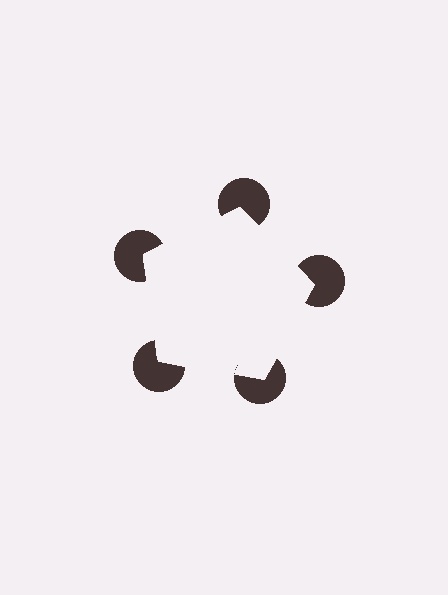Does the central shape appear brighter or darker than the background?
It typically appears slightly brighter than the background, even though no actual brightness change is drawn.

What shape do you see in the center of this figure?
An illusory pentagon — its edges are inferred from the aligned wedge cuts in the pac-man discs, not physically drawn.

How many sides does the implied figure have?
5 sides.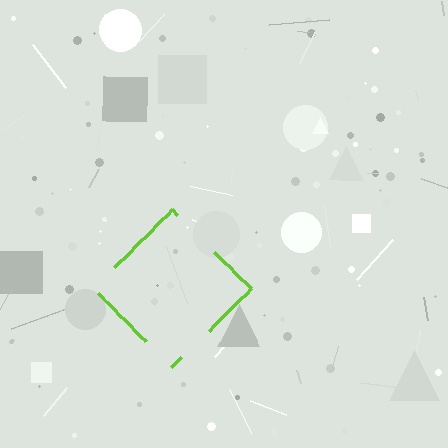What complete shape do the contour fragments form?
The contour fragments form a diamond.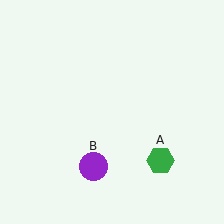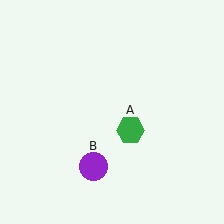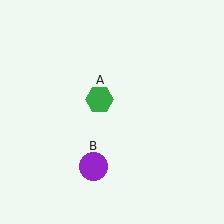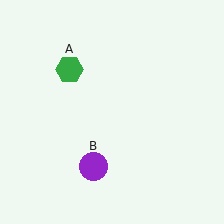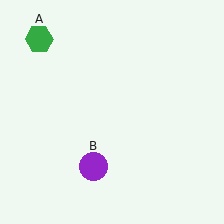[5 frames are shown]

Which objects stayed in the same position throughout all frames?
Purple circle (object B) remained stationary.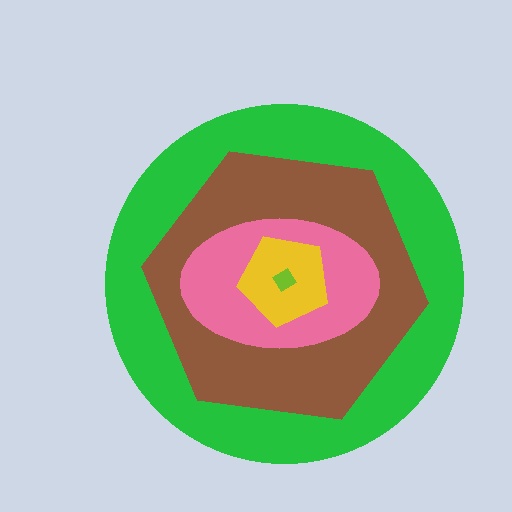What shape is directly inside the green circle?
The brown hexagon.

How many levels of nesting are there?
5.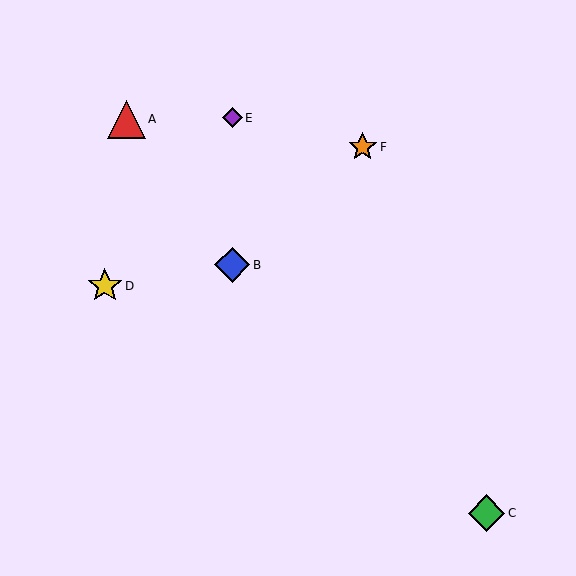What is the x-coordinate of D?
Object D is at x≈105.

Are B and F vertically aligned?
No, B is at x≈232 and F is at x≈363.